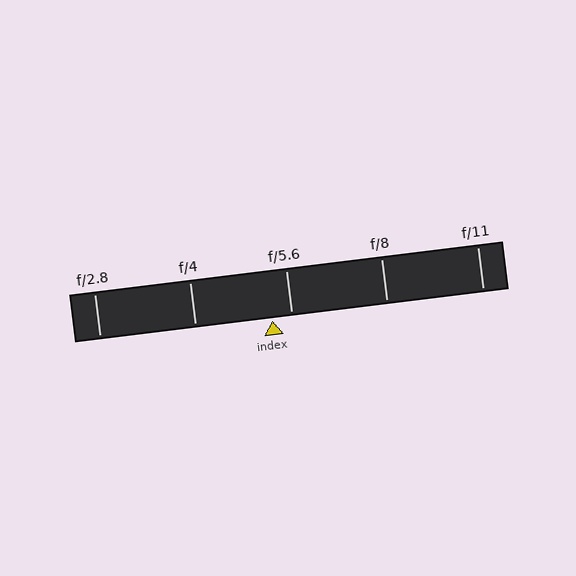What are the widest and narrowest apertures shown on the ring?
The widest aperture shown is f/2.8 and the narrowest is f/11.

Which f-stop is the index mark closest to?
The index mark is closest to f/5.6.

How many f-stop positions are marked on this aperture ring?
There are 5 f-stop positions marked.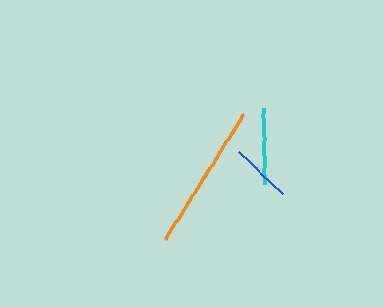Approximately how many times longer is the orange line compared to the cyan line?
The orange line is approximately 1.9 times the length of the cyan line.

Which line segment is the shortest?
The blue line is the shortest at approximately 61 pixels.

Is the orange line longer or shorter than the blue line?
The orange line is longer than the blue line.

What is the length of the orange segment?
The orange segment is approximately 148 pixels long.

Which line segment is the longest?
The orange line is the longest at approximately 148 pixels.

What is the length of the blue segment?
The blue segment is approximately 61 pixels long.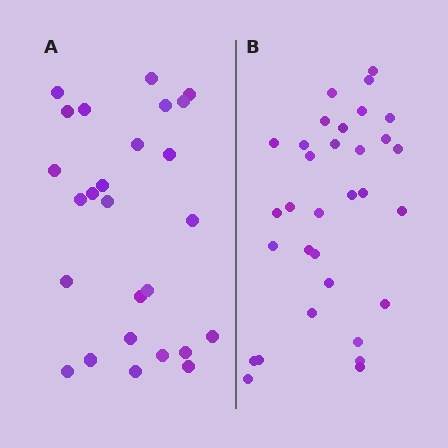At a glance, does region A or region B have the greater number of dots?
Region B (the right region) has more dots.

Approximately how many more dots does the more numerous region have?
Region B has about 6 more dots than region A.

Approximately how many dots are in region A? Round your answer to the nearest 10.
About 30 dots. (The exact count is 26, which rounds to 30.)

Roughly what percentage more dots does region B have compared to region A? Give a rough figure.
About 25% more.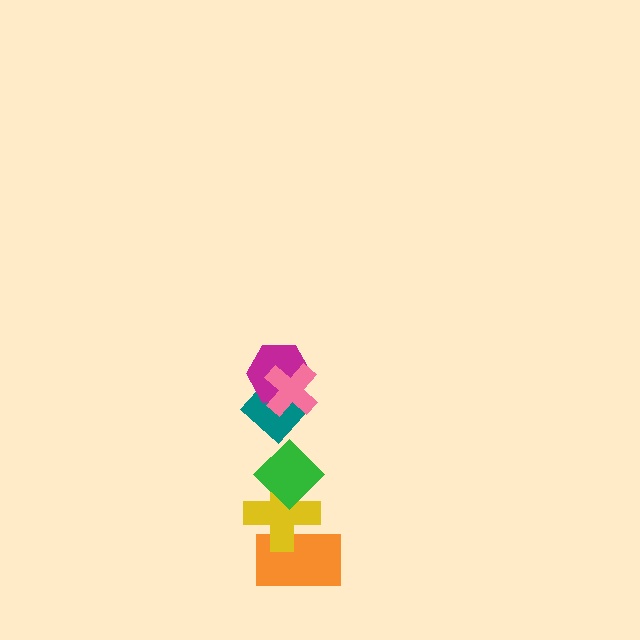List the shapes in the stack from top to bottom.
From top to bottom: the pink cross, the magenta hexagon, the teal diamond, the green diamond, the yellow cross, the orange rectangle.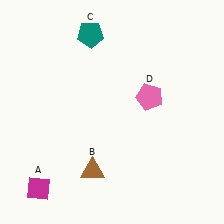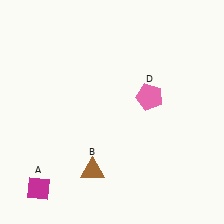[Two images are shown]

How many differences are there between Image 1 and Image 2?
There is 1 difference between the two images.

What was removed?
The teal pentagon (C) was removed in Image 2.